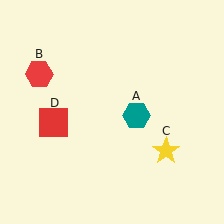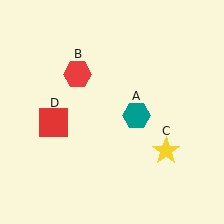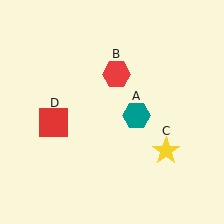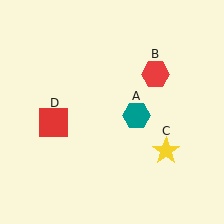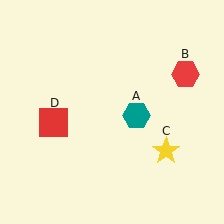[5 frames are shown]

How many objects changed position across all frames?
1 object changed position: red hexagon (object B).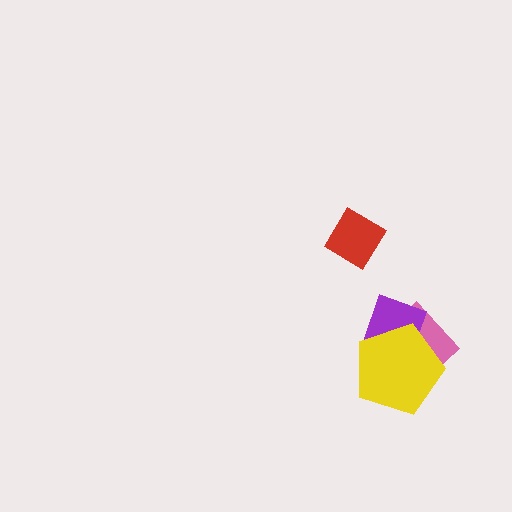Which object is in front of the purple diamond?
The yellow pentagon is in front of the purple diamond.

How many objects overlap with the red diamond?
0 objects overlap with the red diamond.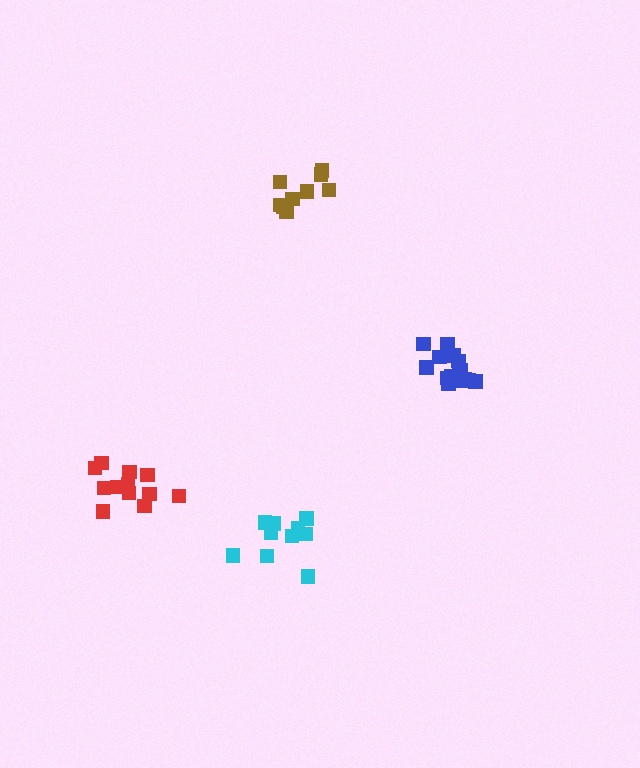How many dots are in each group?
Group 1: 10 dots, Group 2: 15 dots, Group 3: 12 dots, Group 4: 9 dots (46 total).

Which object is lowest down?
The cyan cluster is bottommost.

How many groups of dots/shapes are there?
There are 4 groups.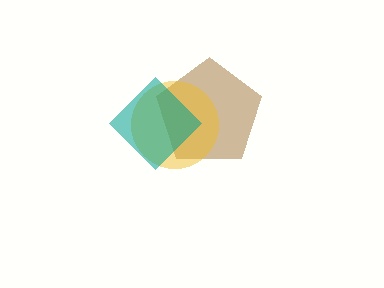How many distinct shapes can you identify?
There are 3 distinct shapes: a brown pentagon, a yellow circle, a teal diamond.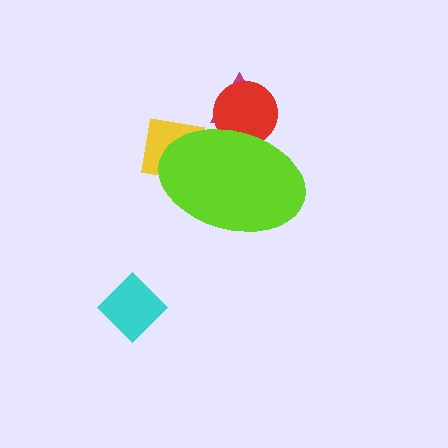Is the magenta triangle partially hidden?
Yes, the magenta triangle is partially hidden behind the lime ellipse.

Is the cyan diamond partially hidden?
No, the cyan diamond is fully visible.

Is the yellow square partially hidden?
Yes, the yellow square is partially hidden behind the lime ellipse.